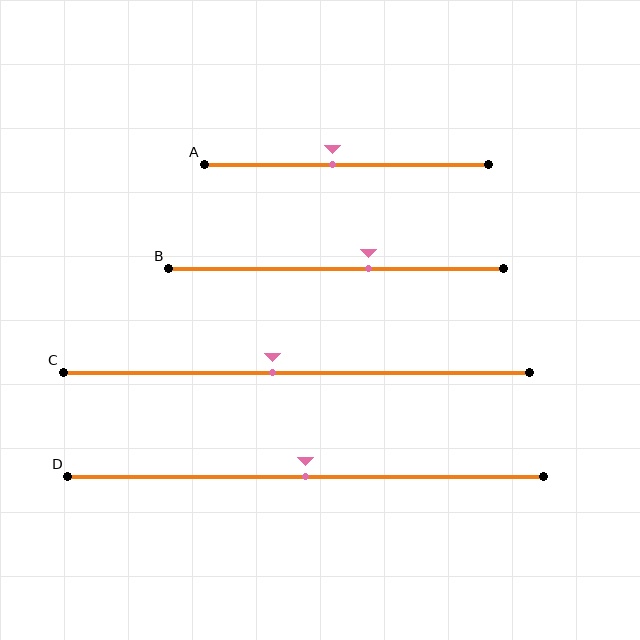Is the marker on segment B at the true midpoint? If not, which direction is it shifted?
No, the marker on segment B is shifted to the right by about 10% of the segment length.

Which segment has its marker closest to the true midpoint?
Segment D has its marker closest to the true midpoint.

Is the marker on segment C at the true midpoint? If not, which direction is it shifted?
No, the marker on segment C is shifted to the left by about 5% of the segment length.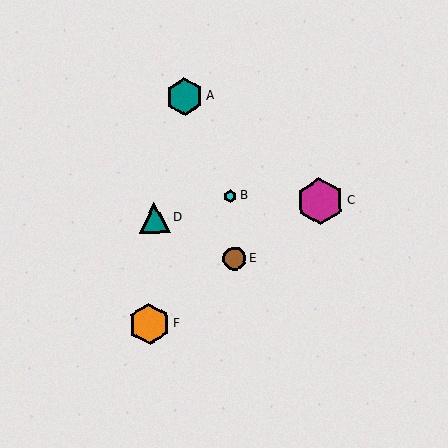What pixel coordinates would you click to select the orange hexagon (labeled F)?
Click at (149, 324) to select the orange hexagon F.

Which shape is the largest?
The magenta hexagon (labeled C) is the largest.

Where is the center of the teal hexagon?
The center of the teal hexagon is at (184, 97).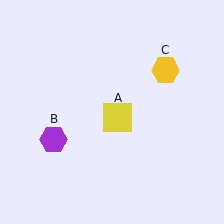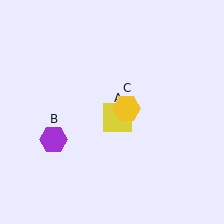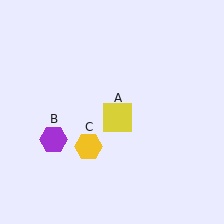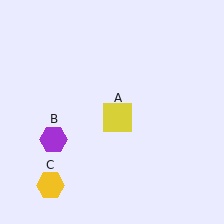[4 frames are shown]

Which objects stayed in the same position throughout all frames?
Yellow square (object A) and purple hexagon (object B) remained stationary.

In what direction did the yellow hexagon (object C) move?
The yellow hexagon (object C) moved down and to the left.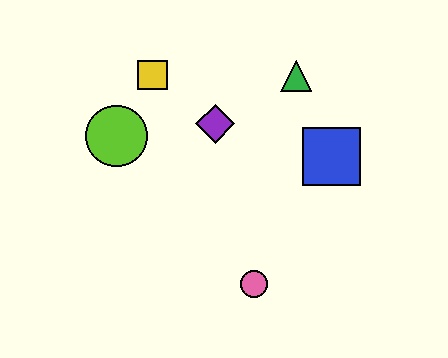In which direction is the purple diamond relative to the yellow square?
The purple diamond is to the right of the yellow square.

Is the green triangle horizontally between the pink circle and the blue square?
Yes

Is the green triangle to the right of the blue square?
No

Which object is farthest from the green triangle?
The pink circle is farthest from the green triangle.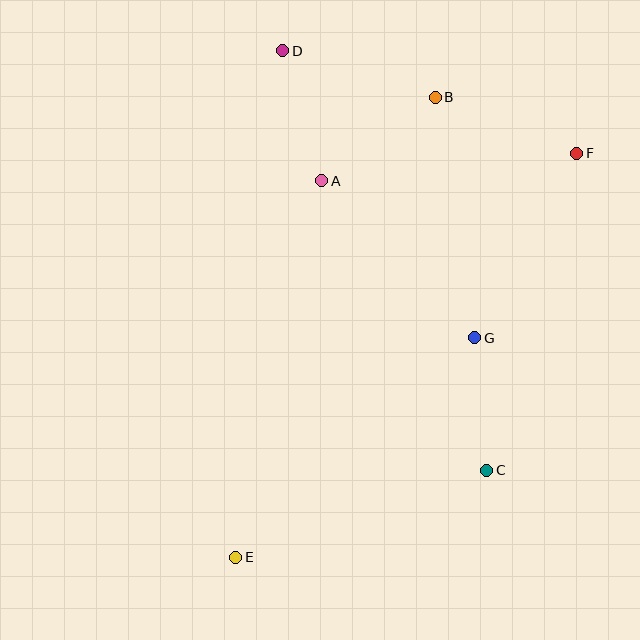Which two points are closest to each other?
Points C and G are closest to each other.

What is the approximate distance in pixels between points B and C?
The distance between B and C is approximately 377 pixels.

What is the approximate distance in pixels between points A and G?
The distance between A and G is approximately 219 pixels.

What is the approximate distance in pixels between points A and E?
The distance between A and E is approximately 386 pixels.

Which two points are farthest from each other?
Points E and F are farthest from each other.